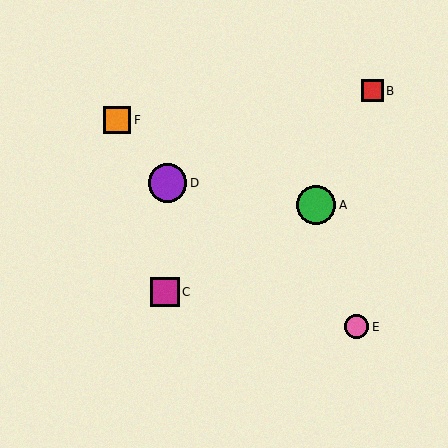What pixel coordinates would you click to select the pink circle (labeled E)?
Click at (356, 327) to select the pink circle E.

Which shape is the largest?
The green circle (labeled A) is the largest.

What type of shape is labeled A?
Shape A is a green circle.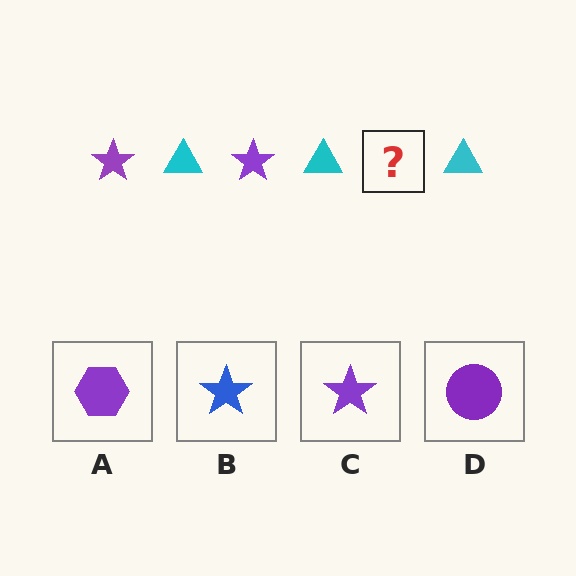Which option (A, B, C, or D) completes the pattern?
C.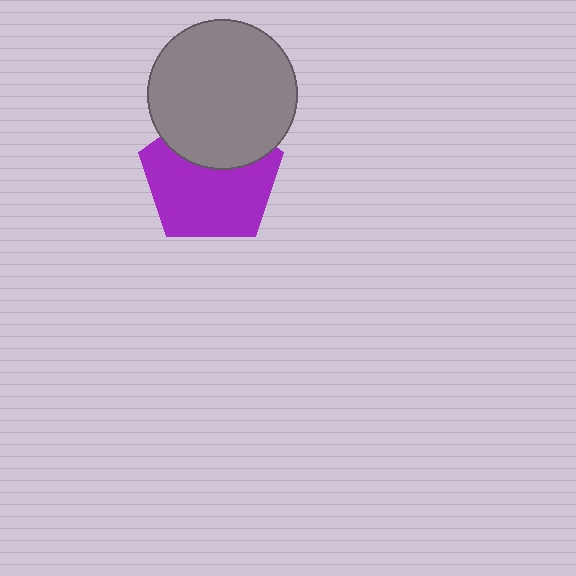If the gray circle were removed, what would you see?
You would see the complete purple pentagon.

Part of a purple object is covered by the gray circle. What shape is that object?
It is a pentagon.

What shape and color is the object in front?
The object in front is a gray circle.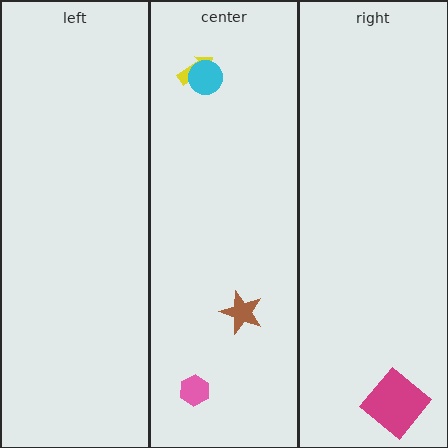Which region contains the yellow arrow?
The center region.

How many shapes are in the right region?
1.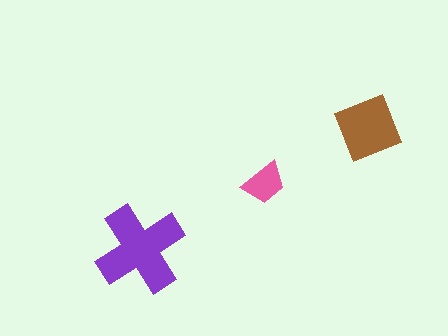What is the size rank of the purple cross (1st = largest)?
1st.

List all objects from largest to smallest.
The purple cross, the brown diamond, the pink trapezoid.